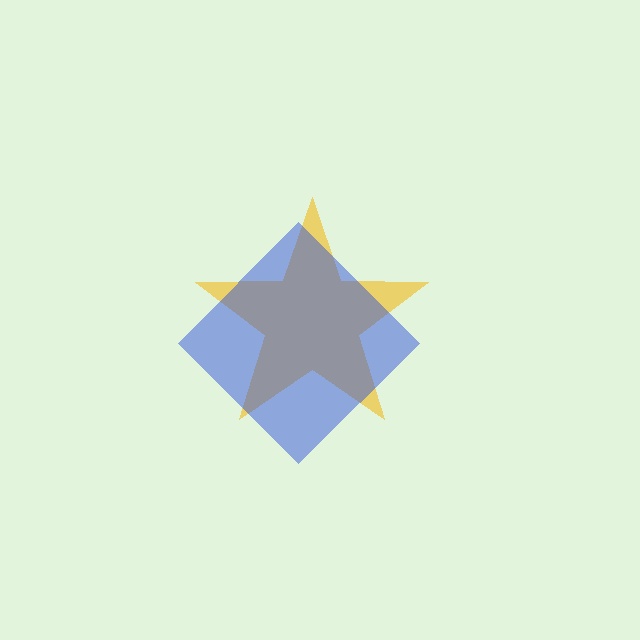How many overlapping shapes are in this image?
There are 2 overlapping shapes in the image.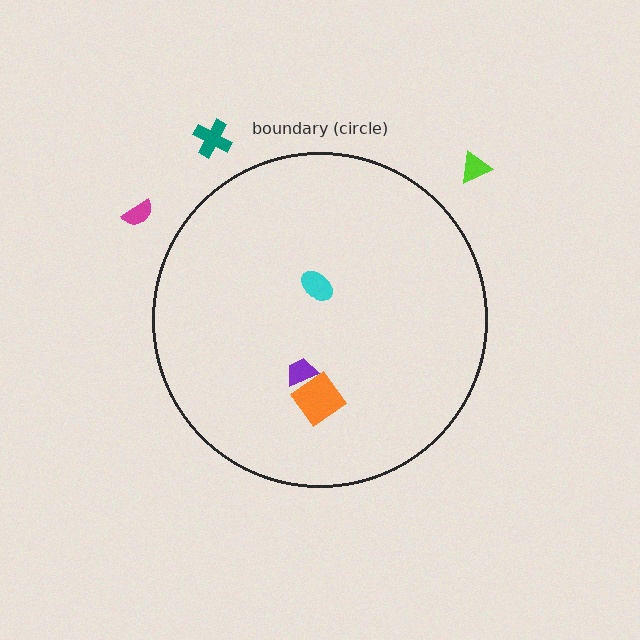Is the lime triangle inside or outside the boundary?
Outside.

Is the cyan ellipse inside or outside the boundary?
Inside.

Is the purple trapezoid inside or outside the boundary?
Inside.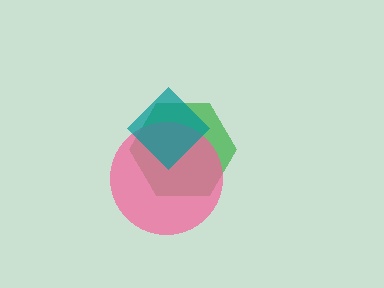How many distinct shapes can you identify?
There are 3 distinct shapes: a green hexagon, a pink circle, a teal diamond.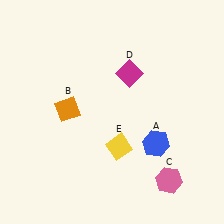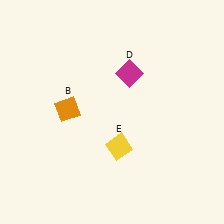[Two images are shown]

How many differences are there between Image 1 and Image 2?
There are 2 differences between the two images.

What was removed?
The blue hexagon (A), the pink hexagon (C) were removed in Image 2.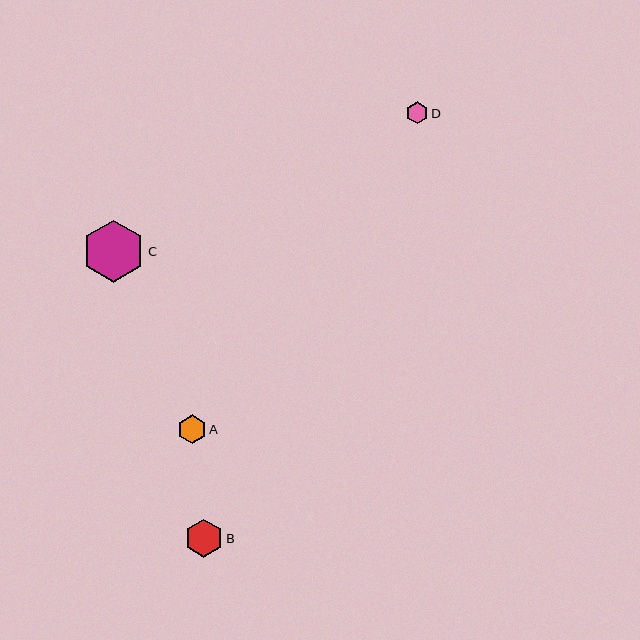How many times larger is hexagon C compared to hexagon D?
Hexagon C is approximately 2.8 times the size of hexagon D.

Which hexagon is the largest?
Hexagon C is the largest with a size of approximately 62 pixels.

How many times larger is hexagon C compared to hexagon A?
Hexagon C is approximately 2.2 times the size of hexagon A.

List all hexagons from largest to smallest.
From largest to smallest: C, B, A, D.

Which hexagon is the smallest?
Hexagon D is the smallest with a size of approximately 22 pixels.